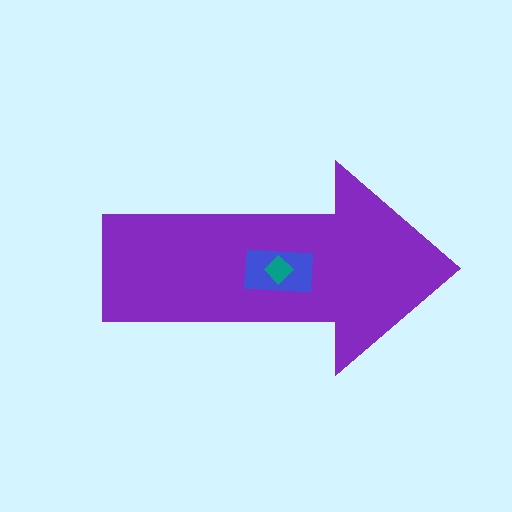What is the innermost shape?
The teal diamond.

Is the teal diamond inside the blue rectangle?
Yes.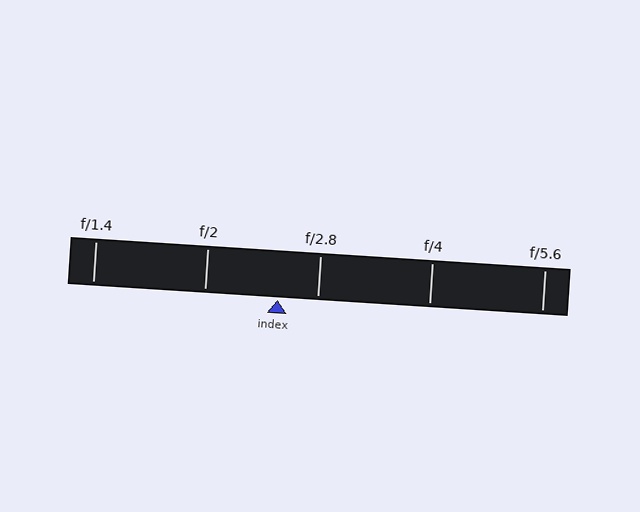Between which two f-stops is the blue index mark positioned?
The index mark is between f/2 and f/2.8.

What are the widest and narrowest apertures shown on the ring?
The widest aperture shown is f/1.4 and the narrowest is f/5.6.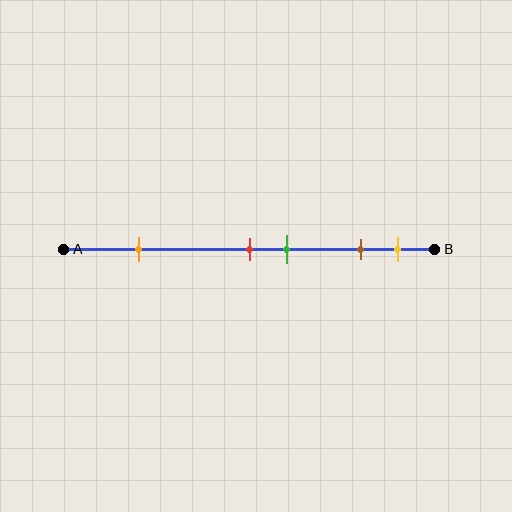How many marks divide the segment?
There are 5 marks dividing the segment.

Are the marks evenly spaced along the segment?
No, the marks are not evenly spaced.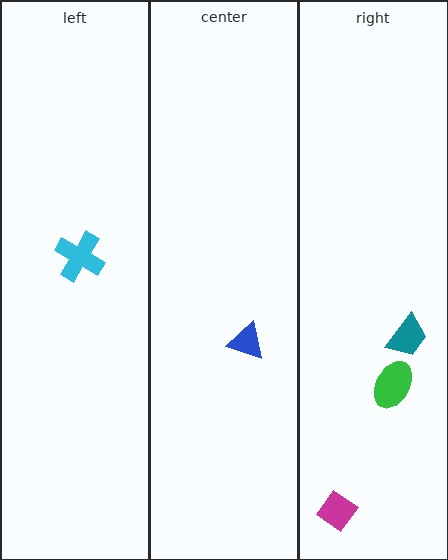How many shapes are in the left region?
1.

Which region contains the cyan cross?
The left region.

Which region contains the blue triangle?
The center region.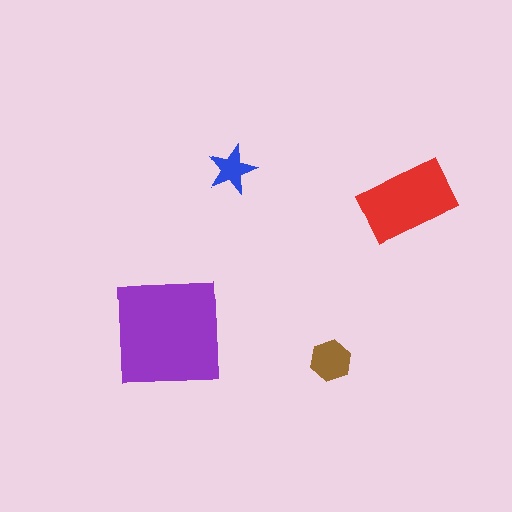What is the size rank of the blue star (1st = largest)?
4th.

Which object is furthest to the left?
The purple square is leftmost.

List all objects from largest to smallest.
The purple square, the red rectangle, the brown hexagon, the blue star.